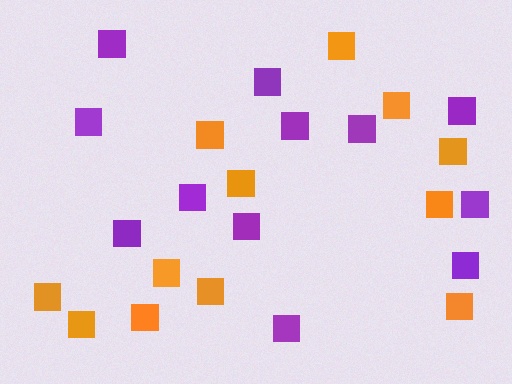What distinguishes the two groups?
There are 2 groups: one group of purple squares (12) and one group of orange squares (12).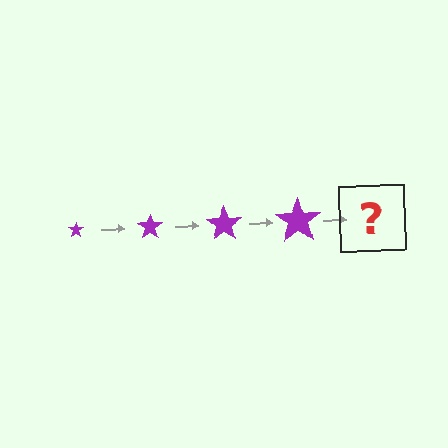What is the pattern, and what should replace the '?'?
The pattern is that the star gets progressively larger each step. The '?' should be a purple star, larger than the previous one.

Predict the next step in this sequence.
The next step is a purple star, larger than the previous one.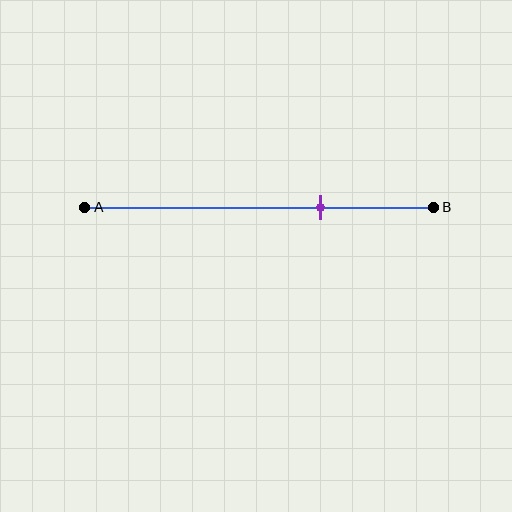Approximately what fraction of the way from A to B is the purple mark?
The purple mark is approximately 70% of the way from A to B.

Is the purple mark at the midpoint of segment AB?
No, the mark is at about 70% from A, not at the 50% midpoint.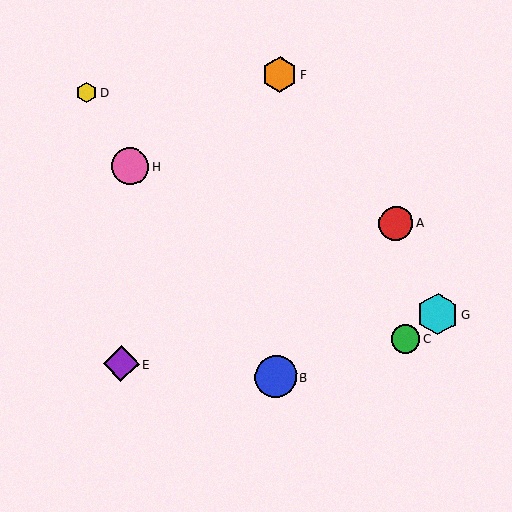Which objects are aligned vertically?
Objects B, F are aligned vertically.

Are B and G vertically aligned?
No, B is at x≈276 and G is at x≈438.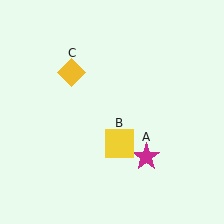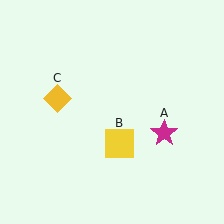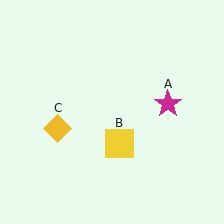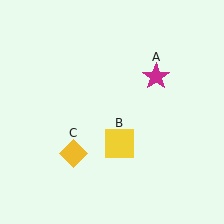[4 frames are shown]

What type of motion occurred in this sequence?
The magenta star (object A), yellow diamond (object C) rotated counterclockwise around the center of the scene.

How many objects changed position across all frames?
2 objects changed position: magenta star (object A), yellow diamond (object C).